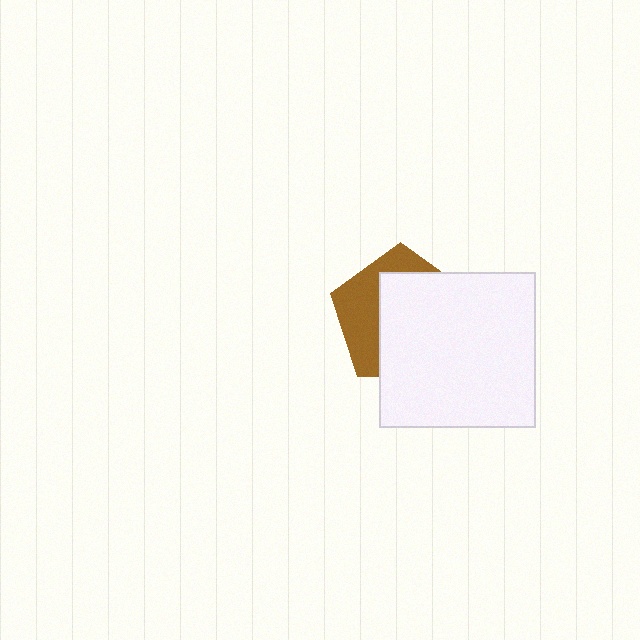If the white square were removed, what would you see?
You would see the complete brown pentagon.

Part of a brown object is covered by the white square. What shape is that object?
It is a pentagon.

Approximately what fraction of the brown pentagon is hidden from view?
Roughly 63% of the brown pentagon is hidden behind the white square.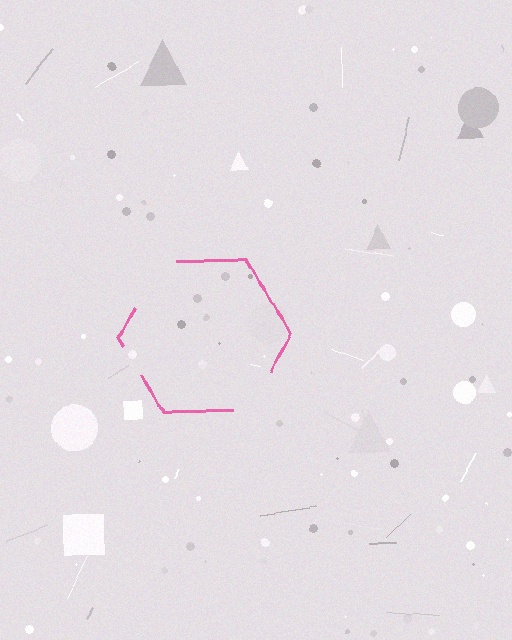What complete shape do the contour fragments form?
The contour fragments form a hexagon.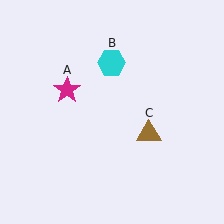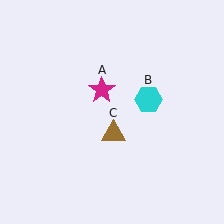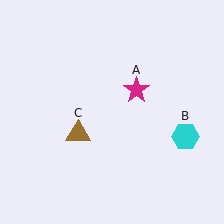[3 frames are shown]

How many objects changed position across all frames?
3 objects changed position: magenta star (object A), cyan hexagon (object B), brown triangle (object C).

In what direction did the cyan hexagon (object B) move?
The cyan hexagon (object B) moved down and to the right.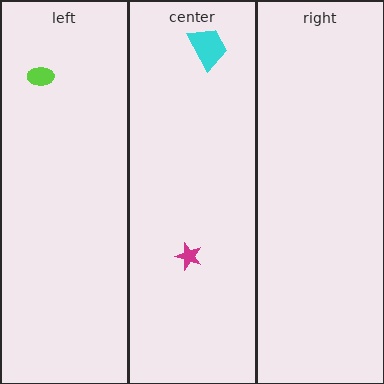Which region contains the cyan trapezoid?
The center region.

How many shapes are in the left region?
1.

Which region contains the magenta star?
The center region.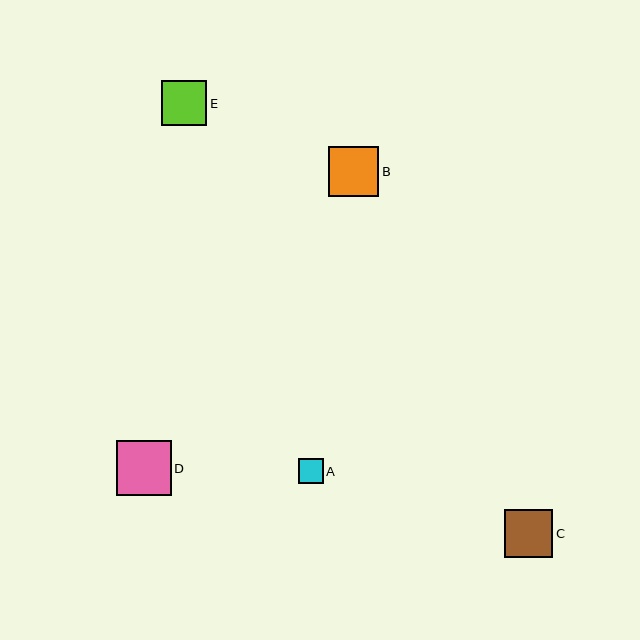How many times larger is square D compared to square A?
Square D is approximately 2.2 times the size of square A.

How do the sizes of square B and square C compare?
Square B and square C are approximately the same size.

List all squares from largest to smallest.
From largest to smallest: D, B, C, E, A.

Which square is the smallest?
Square A is the smallest with a size of approximately 25 pixels.